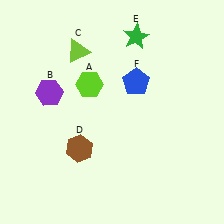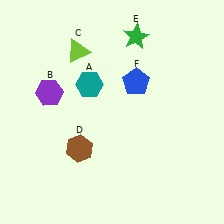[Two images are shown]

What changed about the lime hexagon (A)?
In Image 1, A is lime. In Image 2, it changed to teal.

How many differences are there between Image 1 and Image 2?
There is 1 difference between the two images.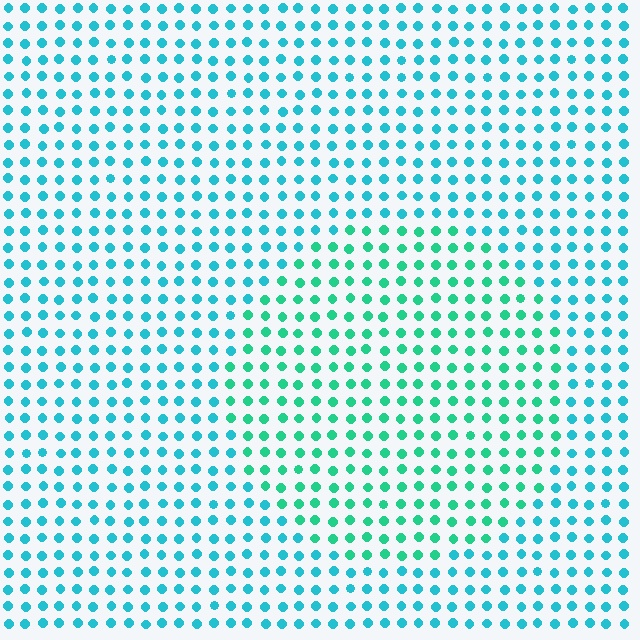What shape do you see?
I see a circle.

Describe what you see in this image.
The image is filled with small cyan elements in a uniform arrangement. A circle-shaped region is visible where the elements are tinted to a slightly different hue, forming a subtle color boundary.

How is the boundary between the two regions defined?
The boundary is defined purely by a slight shift in hue (about 30 degrees). Spacing, size, and orientation are identical on both sides.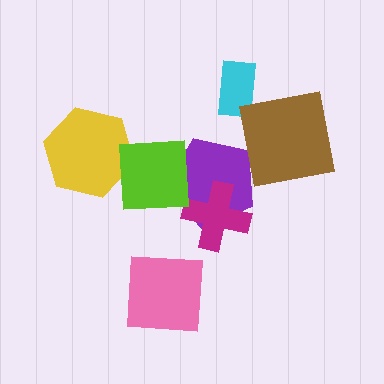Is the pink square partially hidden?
No, no other shape covers it.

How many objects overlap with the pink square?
0 objects overlap with the pink square.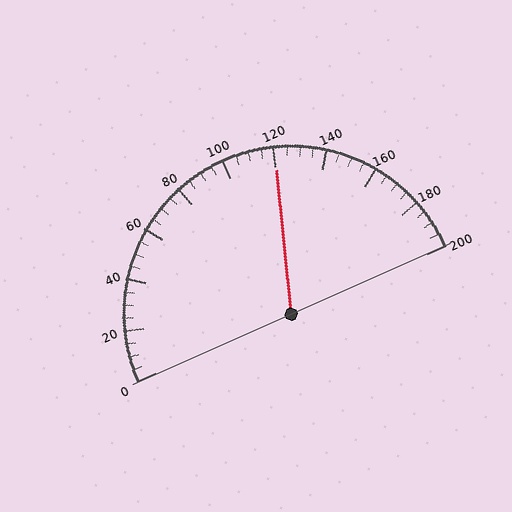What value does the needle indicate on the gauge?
The needle indicates approximately 120.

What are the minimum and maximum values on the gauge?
The gauge ranges from 0 to 200.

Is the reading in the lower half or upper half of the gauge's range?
The reading is in the upper half of the range (0 to 200).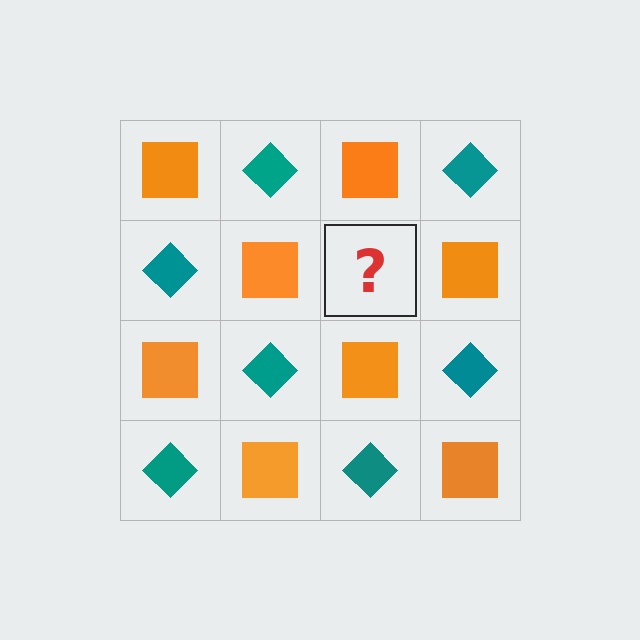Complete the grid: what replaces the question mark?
The question mark should be replaced with a teal diamond.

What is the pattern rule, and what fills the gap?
The rule is that it alternates orange square and teal diamond in a checkerboard pattern. The gap should be filled with a teal diamond.